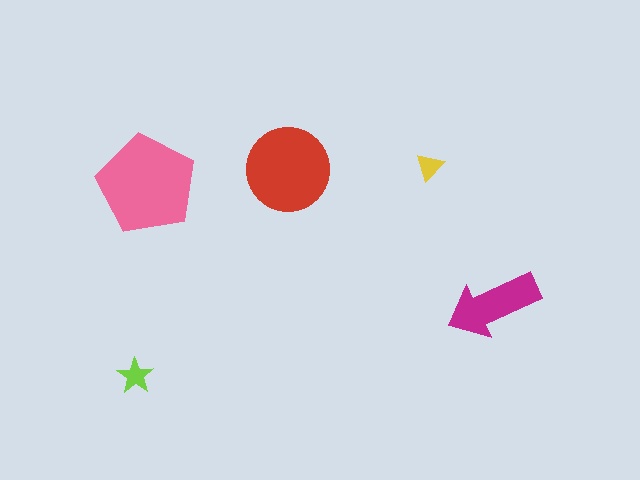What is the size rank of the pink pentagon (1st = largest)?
1st.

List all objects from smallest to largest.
The yellow triangle, the lime star, the magenta arrow, the red circle, the pink pentagon.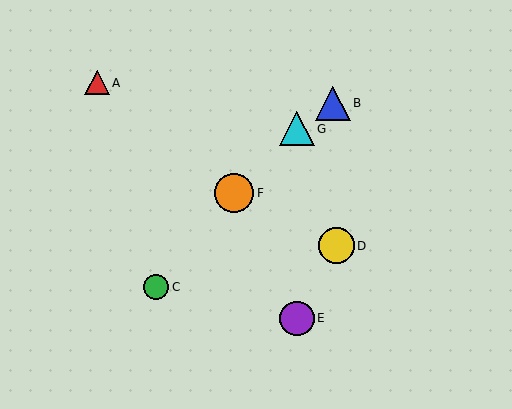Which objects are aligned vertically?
Objects E, G are aligned vertically.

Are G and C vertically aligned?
No, G is at x≈297 and C is at x≈156.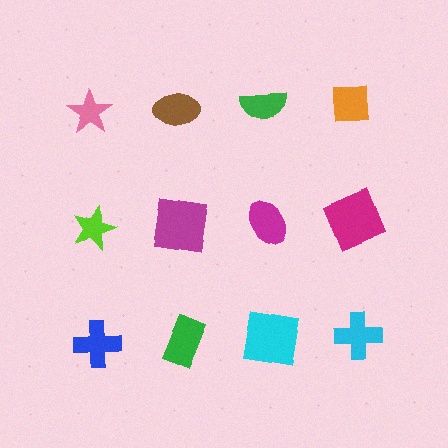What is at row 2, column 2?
A magenta square.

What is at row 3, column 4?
A cyan cross.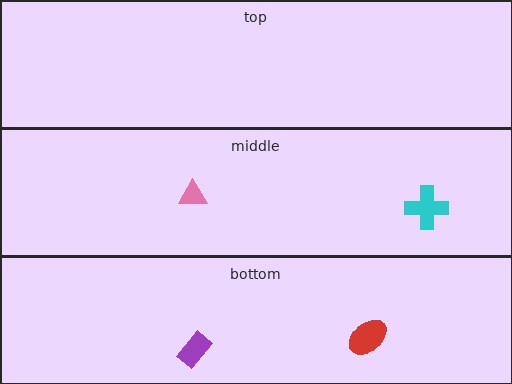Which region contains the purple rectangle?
The bottom region.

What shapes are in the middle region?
The pink triangle, the cyan cross.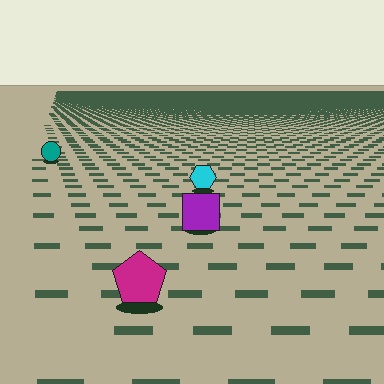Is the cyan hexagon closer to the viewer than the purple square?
No. The purple square is closer — you can tell from the texture gradient: the ground texture is coarser near it.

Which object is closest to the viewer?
The magenta pentagon is closest. The texture marks near it are larger and more spread out.